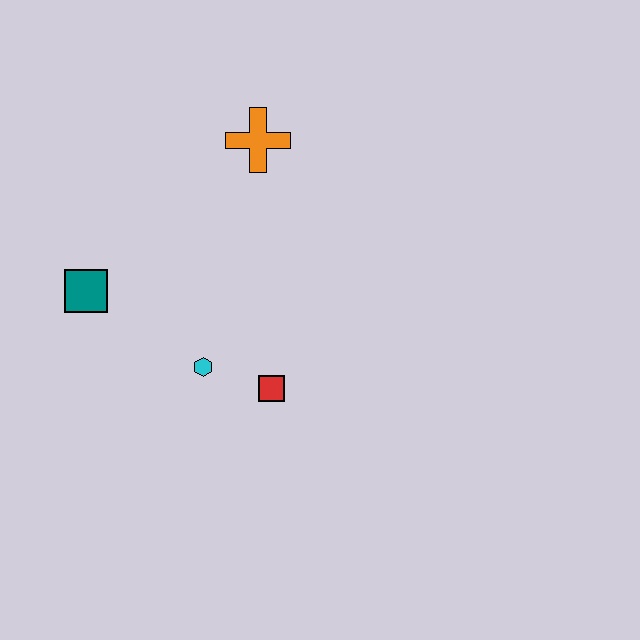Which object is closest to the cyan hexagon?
The red square is closest to the cyan hexagon.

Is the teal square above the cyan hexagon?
Yes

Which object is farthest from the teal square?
The orange cross is farthest from the teal square.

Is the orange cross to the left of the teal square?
No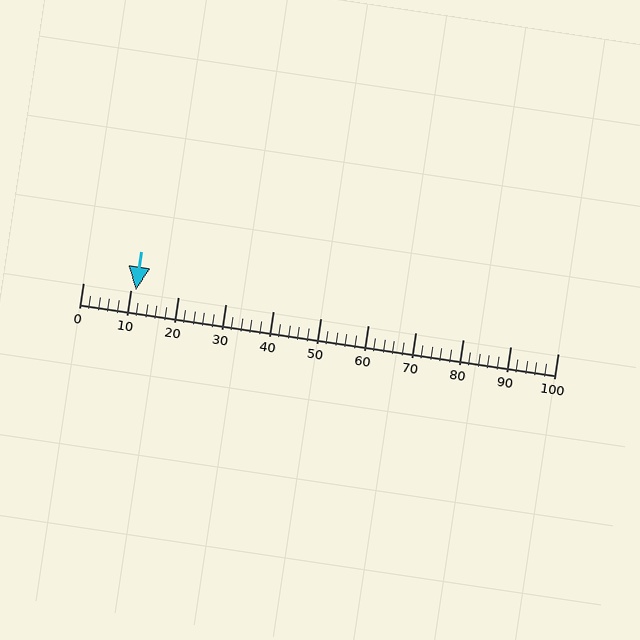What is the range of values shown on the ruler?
The ruler shows values from 0 to 100.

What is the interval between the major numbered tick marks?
The major tick marks are spaced 10 units apart.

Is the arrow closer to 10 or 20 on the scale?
The arrow is closer to 10.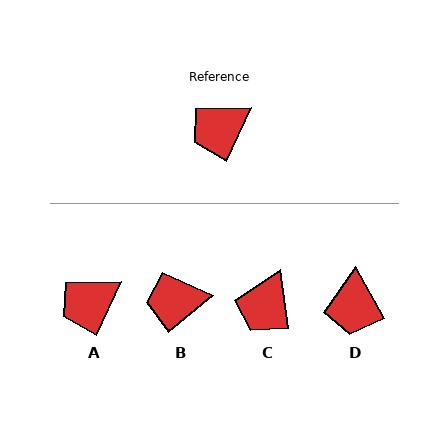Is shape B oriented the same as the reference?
No, it is off by about 26 degrees.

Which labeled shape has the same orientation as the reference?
A.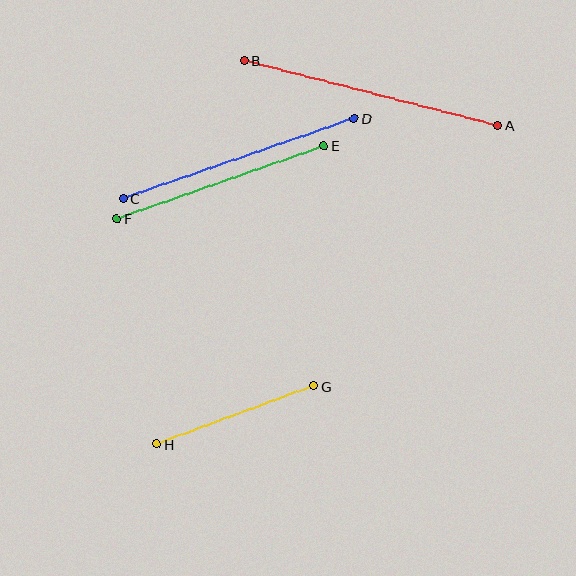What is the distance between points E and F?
The distance is approximately 220 pixels.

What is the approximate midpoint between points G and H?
The midpoint is at approximately (235, 415) pixels.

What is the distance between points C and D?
The distance is approximately 244 pixels.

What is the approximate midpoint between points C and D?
The midpoint is at approximately (239, 159) pixels.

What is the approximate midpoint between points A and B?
The midpoint is at approximately (371, 93) pixels.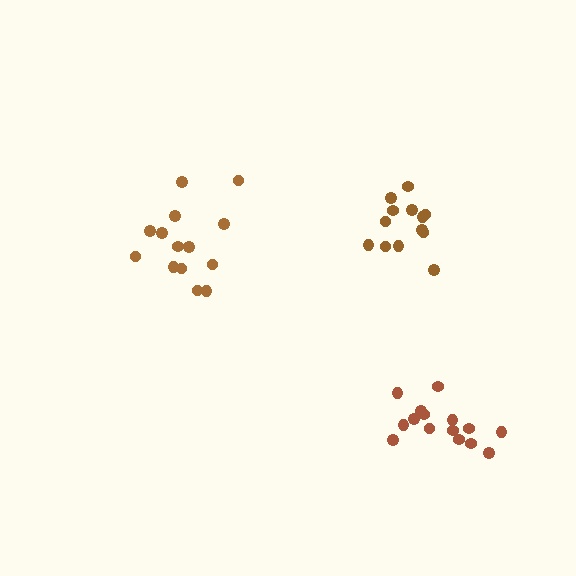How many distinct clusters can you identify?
There are 3 distinct clusters.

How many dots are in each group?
Group 1: 13 dots, Group 2: 14 dots, Group 3: 15 dots (42 total).